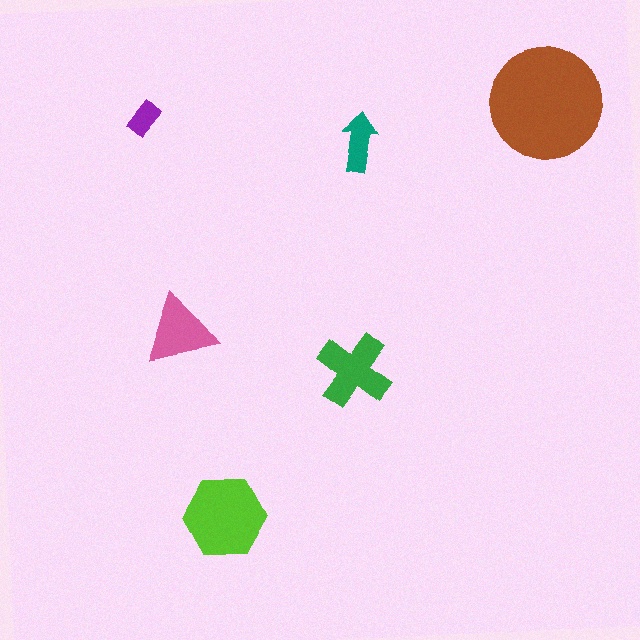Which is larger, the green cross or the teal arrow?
The green cross.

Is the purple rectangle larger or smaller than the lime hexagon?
Smaller.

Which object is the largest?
The brown circle.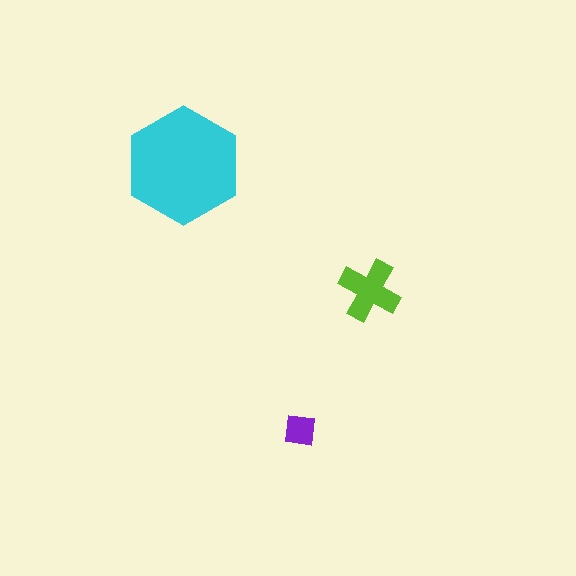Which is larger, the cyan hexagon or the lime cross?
The cyan hexagon.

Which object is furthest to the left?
The cyan hexagon is leftmost.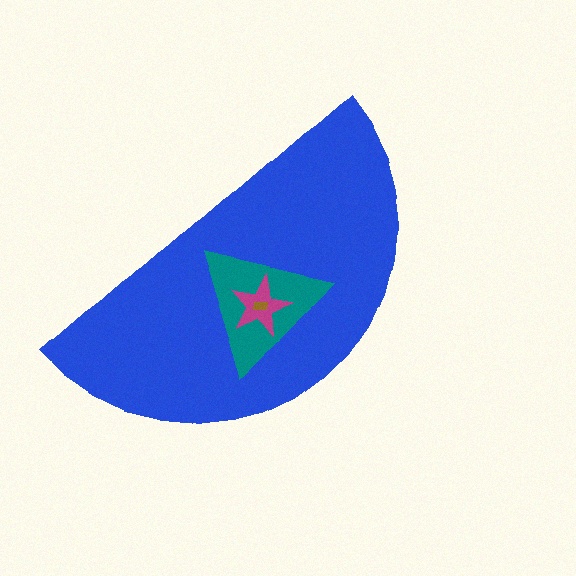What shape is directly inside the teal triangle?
The magenta star.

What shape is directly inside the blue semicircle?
The teal triangle.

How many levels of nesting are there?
4.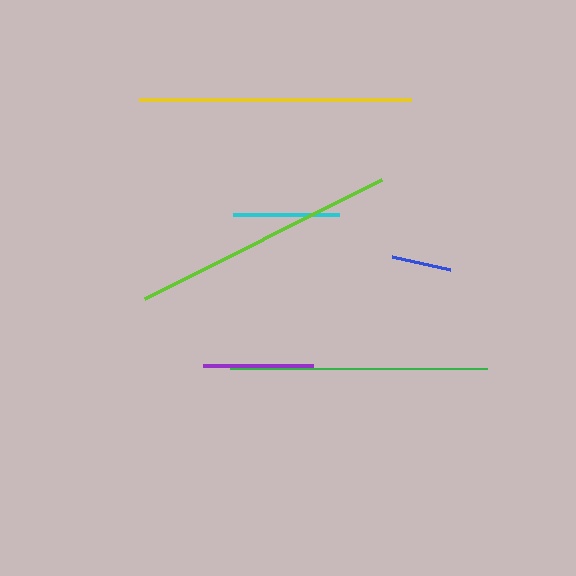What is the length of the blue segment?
The blue segment is approximately 60 pixels long.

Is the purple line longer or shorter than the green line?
The green line is longer than the purple line.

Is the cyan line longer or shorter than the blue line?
The cyan line is longer than the blue line.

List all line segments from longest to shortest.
From longest to shortest: yellow, lime, green, purple, cyan, blue.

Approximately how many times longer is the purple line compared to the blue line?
The purple line is approximately 1.8 times the length of the blue line.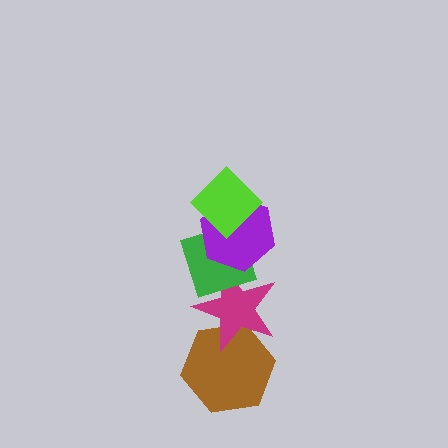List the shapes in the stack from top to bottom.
From top to bottom: the lime diamond, the purple hexagon, the green diamond, the magenta star, the brown hexagon.